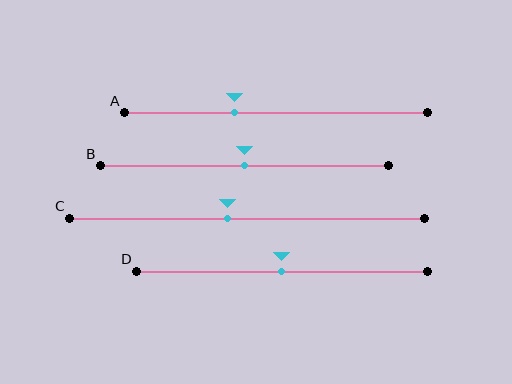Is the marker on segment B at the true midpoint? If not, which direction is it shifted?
Yes, the marker on segment B is at the true midpoint.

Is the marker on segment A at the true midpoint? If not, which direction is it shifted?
No, the marker on segment A is shifted to the left by about 14% of the segment length.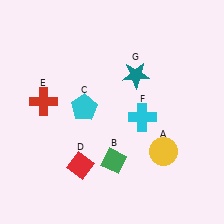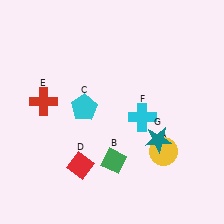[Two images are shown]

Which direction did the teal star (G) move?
The teal star (G) moved down.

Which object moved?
The teal star (G) moved down.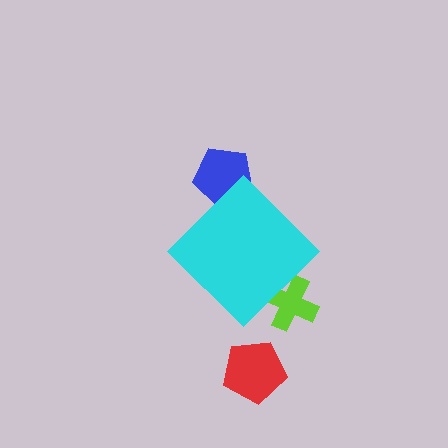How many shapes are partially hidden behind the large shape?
2 shapes are partially hidden.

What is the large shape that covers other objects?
A cyan diamond.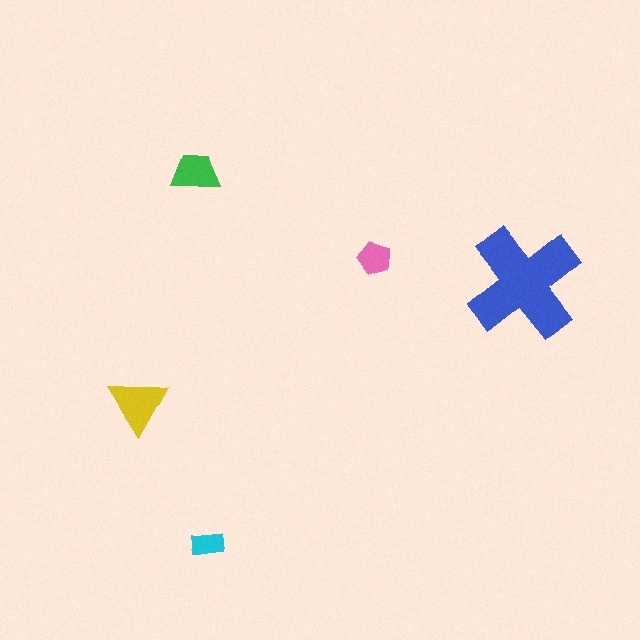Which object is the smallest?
The cyan rectangle.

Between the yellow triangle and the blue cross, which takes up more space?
The blue cross.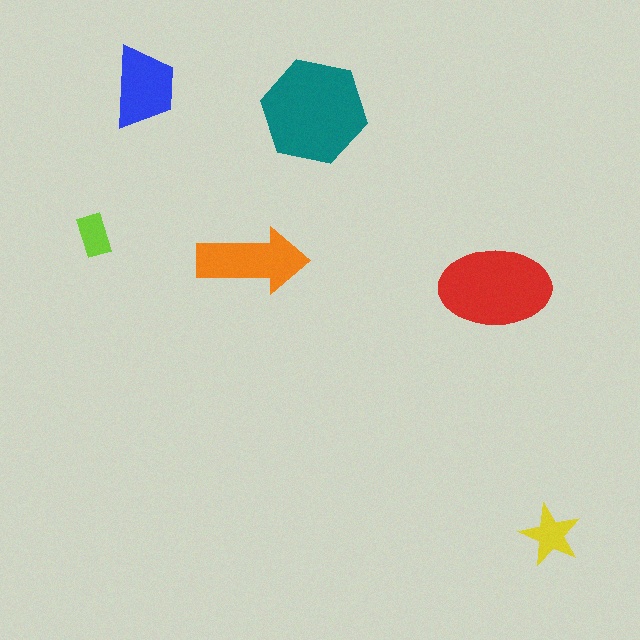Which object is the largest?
The teal hexagon.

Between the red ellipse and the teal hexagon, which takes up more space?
The teal hexagon.